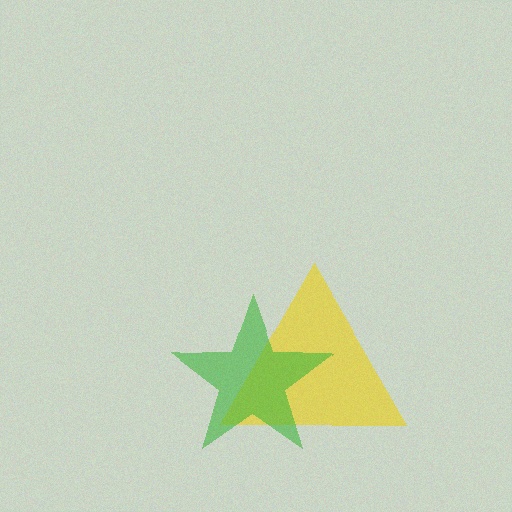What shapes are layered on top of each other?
The layered shapes are: a yellow triangle, a green star.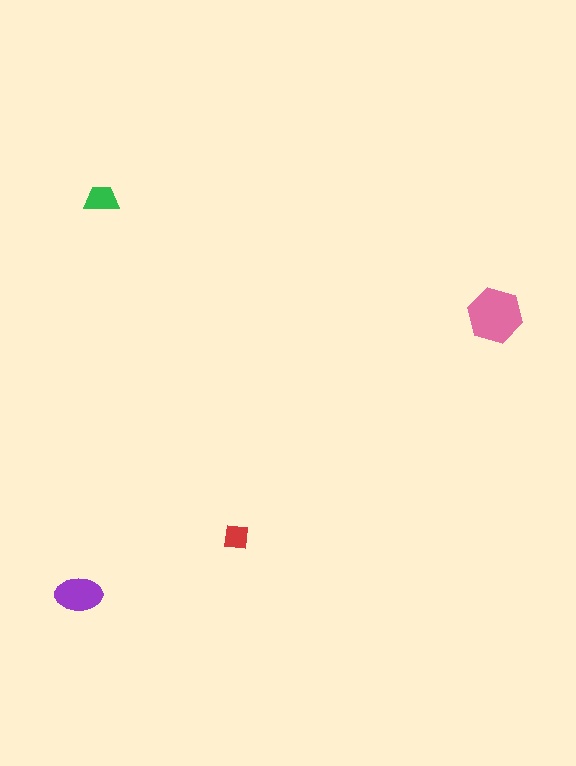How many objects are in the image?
There are 4 objects in the image.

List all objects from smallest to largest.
The red square, the green trapezoid, the purple ellipse, the pink hexagon.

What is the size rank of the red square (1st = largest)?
4th.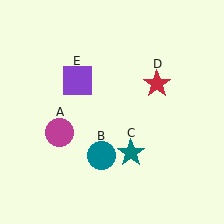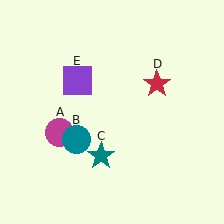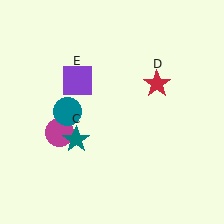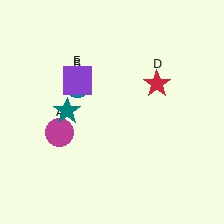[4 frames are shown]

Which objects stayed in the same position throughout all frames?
Magenta circle (object A) and red star (object D) and purple square (object E) remained stationary.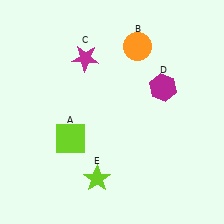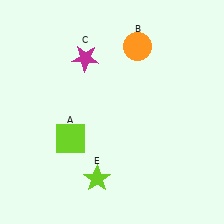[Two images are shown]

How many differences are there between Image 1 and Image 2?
There is 1 difference between the two images.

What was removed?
The magenta hexagon (D) was removed in Image 2.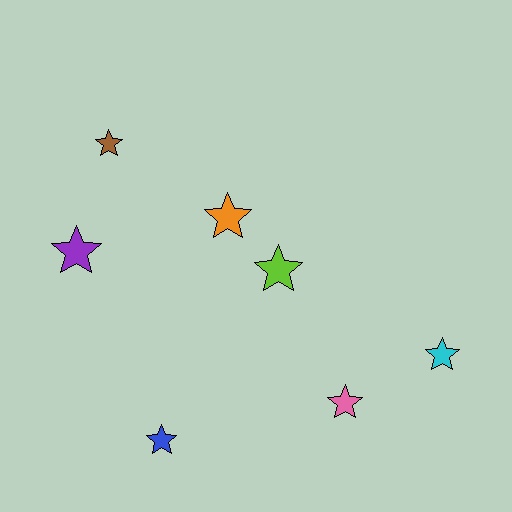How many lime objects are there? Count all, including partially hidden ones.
There is 1 lime object.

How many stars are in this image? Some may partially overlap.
There are 7 stars.